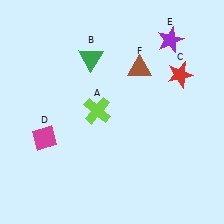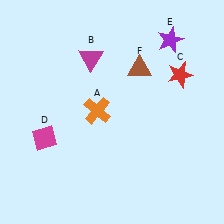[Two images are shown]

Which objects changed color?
A changed from lime to orange. B changed from green to magenta.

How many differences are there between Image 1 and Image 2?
There are 2 differences between the two images.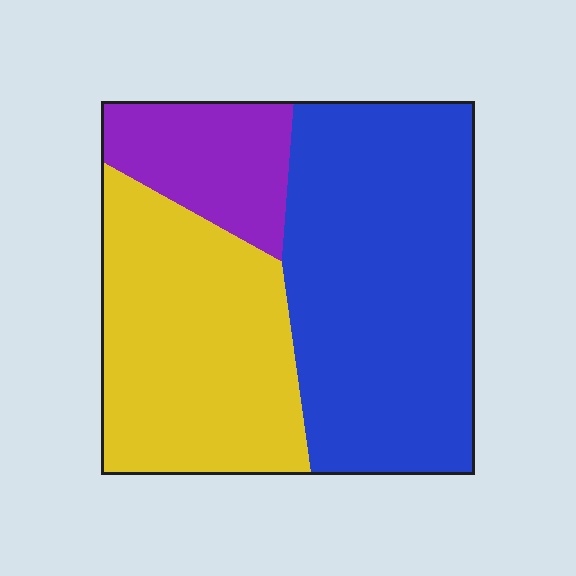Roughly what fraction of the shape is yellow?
Yellow takes up between a quarter and a half of the shape.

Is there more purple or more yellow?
Yellow.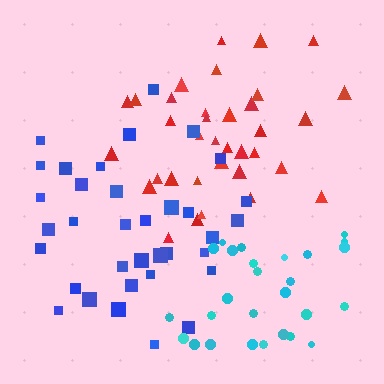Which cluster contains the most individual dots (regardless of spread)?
Red (35).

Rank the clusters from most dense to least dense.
red, cyan, blue.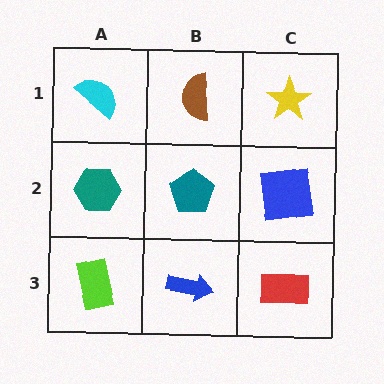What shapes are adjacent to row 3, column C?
A blue square (row 2, column C), a blue arrow (row 3, column B).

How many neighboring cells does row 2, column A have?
3.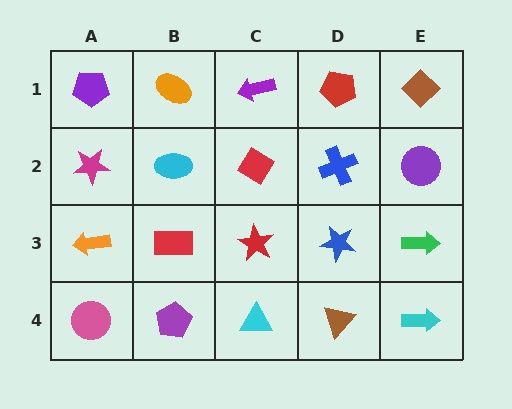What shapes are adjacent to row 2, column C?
A purple arrow (row 1, column C), a red star (row 3, column C), a cyan ellipse (row 2, column B), a blue cross (row 2, column D).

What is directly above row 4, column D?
A blue star.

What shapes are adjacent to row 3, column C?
A red diamond (row 2, column C), a cyan triangle (row 4, column C), a red rectangle (row 3, column B), a blue star (row 3, column D).